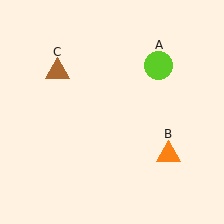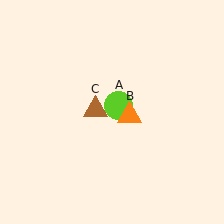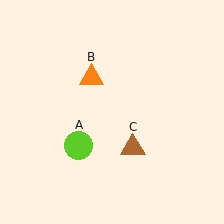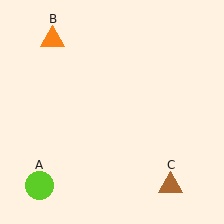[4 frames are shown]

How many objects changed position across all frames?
3 objects changed position: lime circle (object A), orange triangle (object B), brown triangle (object C).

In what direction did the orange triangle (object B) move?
The orange triangle (object B) moved up and to the left.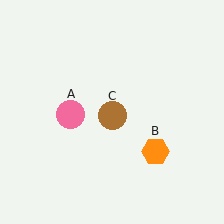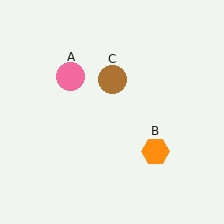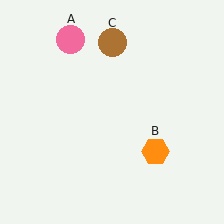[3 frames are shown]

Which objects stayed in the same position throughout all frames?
Orange hexagon (object B) remained stationary.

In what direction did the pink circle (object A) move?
The pink circle (object A) moved up.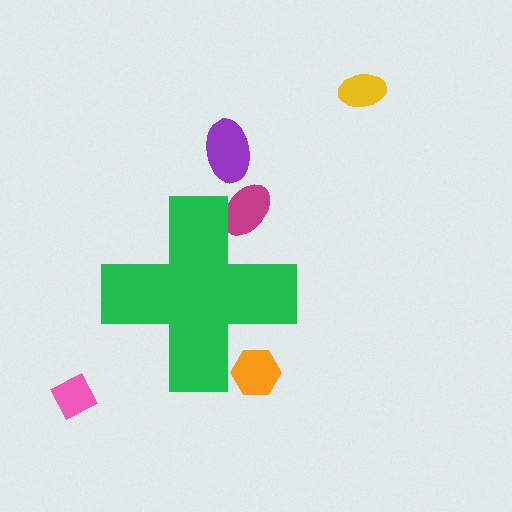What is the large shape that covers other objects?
A green cross.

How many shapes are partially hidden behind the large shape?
2 shapes are partially hidden.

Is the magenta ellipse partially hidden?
Yes, the magenta ellipse is partially hidden behind the green cross.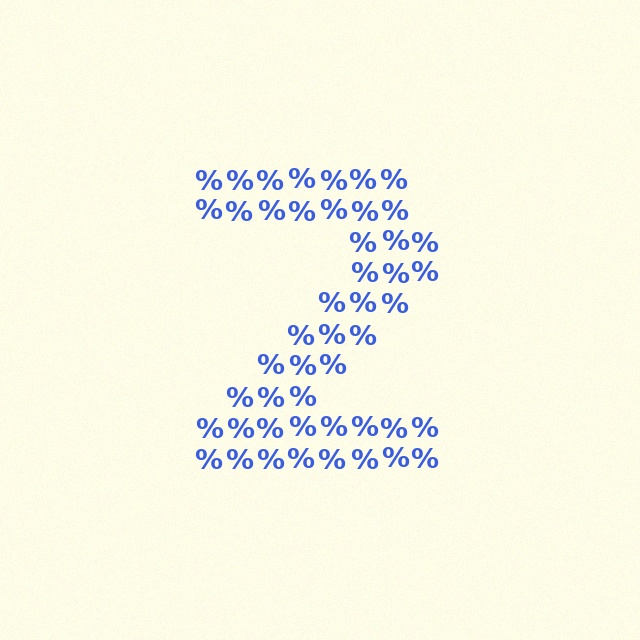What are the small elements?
The small elements are percent signs.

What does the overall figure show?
The overall figure shows the digit 2.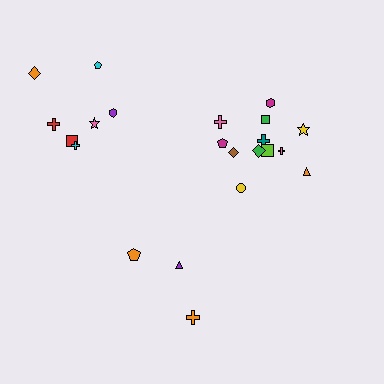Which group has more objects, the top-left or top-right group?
The top-right group.